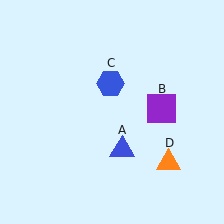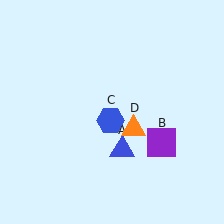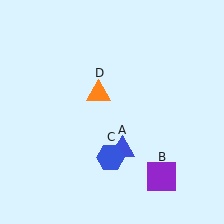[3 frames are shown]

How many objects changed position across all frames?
3 objects changed position: purple square (object B), blue hexagon (object C), orange triangle (object D).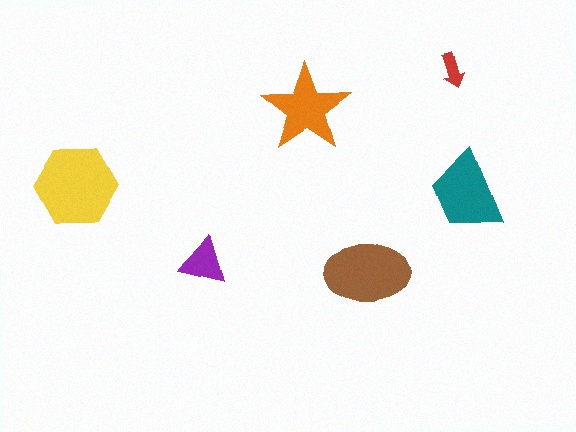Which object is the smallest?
The red arrow.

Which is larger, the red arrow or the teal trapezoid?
The teal trapezoid.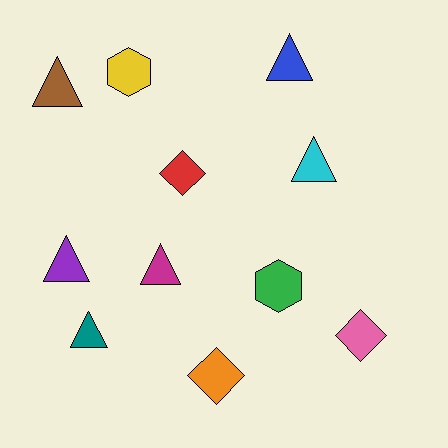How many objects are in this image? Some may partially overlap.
There are 11 objects.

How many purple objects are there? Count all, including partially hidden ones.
There is 1 purple object.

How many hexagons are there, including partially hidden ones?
There are 2 hexagons.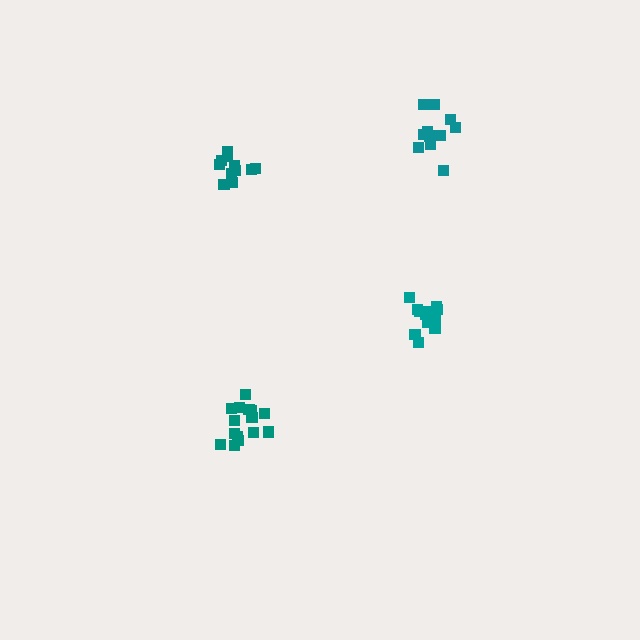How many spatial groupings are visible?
There are 4 spatial groupings.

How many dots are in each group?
Group 1: 15 dots, Group 2: 15 dots, Group 3: 11 dots, Group 4: 11 dots (52 total).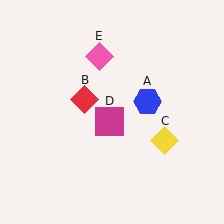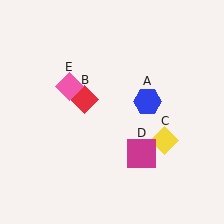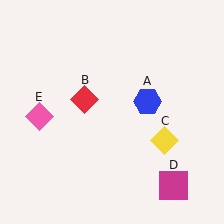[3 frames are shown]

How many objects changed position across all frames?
2 objects changed position: magenta square (object D), pink diamond (object E).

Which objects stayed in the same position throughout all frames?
Blue hexagon (object A) and red diamond (object B) and yellow diamond (object C) remained stationary.